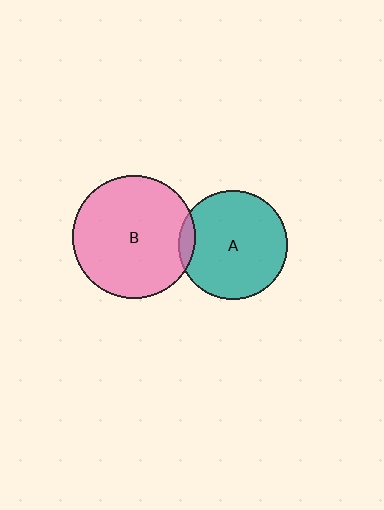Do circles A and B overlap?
Yes.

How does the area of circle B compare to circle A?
Approximately 1.3 times.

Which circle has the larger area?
Circle B (pink).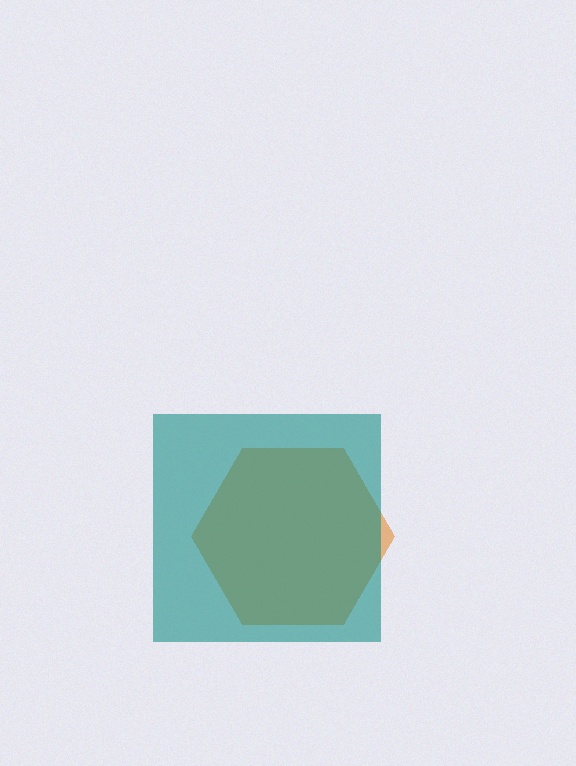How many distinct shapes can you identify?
There are 2 distinct shapes: an orange hexagon, a teal square.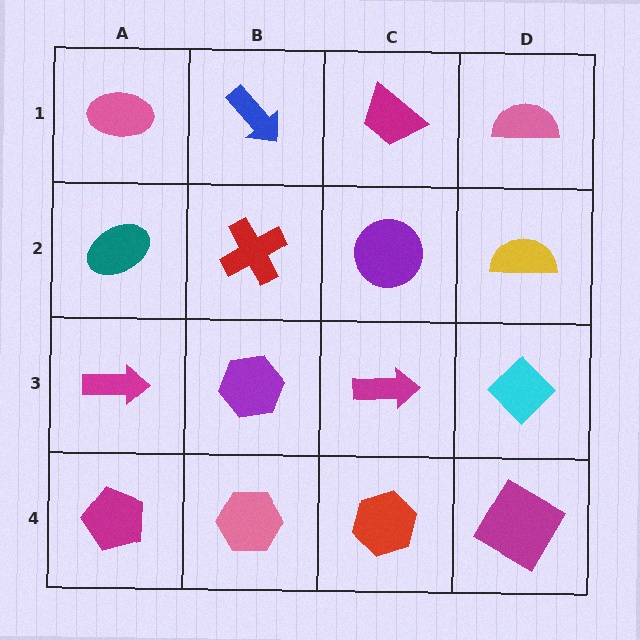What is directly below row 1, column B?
A red cross.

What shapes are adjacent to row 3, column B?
A red cross (row 2, column B), a pink hexagon (row 4, column B), a magenta arrow (row 3, column A), a magenta arrow (row 3, column C).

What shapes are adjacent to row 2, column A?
A pink ellipse (row 1, column A), a magenta arrow (row 3, column A), a red cross (row 2, column B).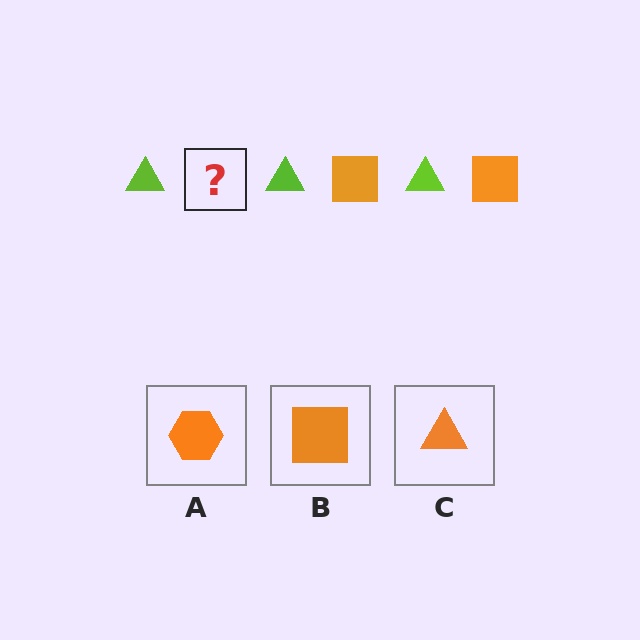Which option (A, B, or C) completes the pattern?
B.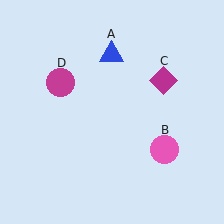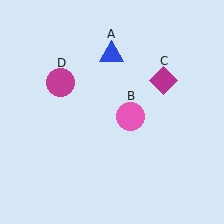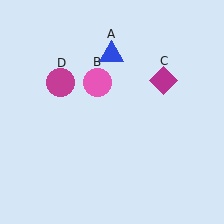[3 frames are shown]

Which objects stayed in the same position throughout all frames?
Blue triangle (object A) and magenta diamond (object C) and magenta circle (object D) remained stationary.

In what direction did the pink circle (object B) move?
The pink circle (object B) moved up and to the left.